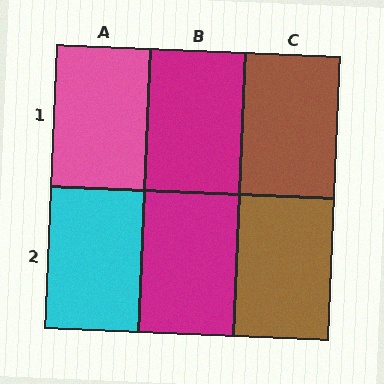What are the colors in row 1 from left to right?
Pink, magenta, brown.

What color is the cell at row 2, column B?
Magenta.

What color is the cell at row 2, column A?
Cyan.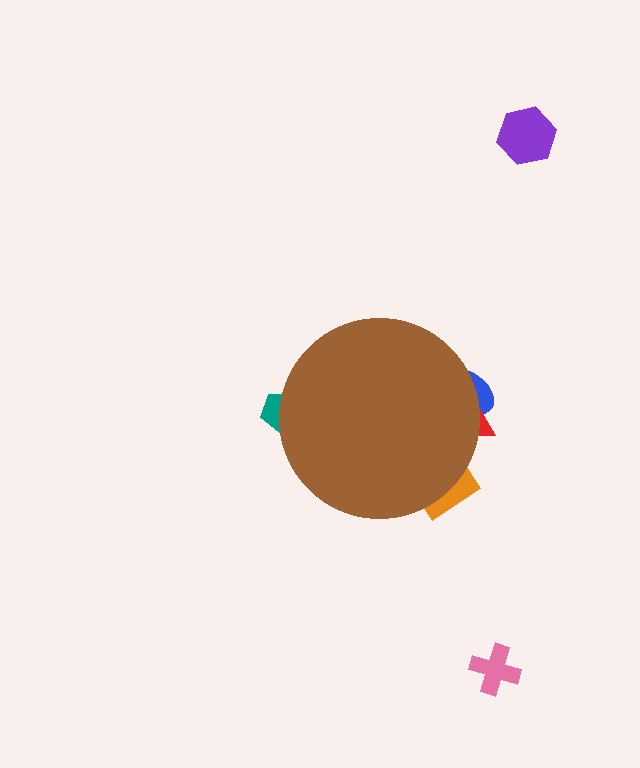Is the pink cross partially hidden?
No, the pink cross is fully visible.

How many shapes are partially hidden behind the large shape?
4 shapes are partially hidden.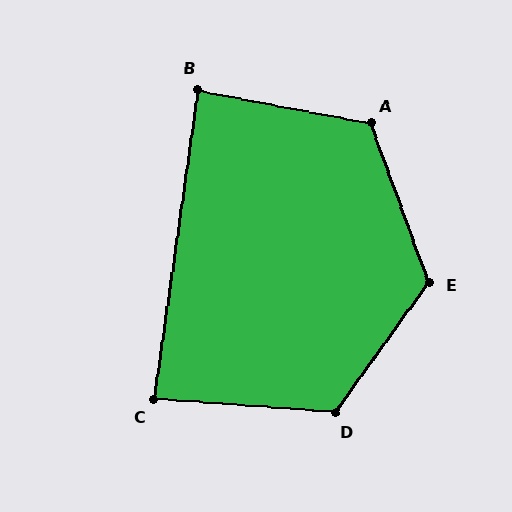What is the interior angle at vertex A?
Approximately 121 degrees (obtuse).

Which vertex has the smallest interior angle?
C, at approximately 86 degrees.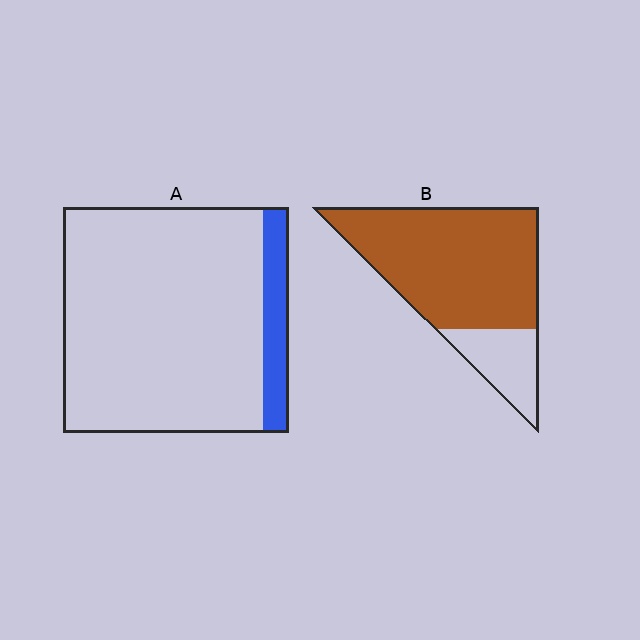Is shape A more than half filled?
No.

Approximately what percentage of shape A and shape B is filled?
A is approximately 10% and B is approximately 80%.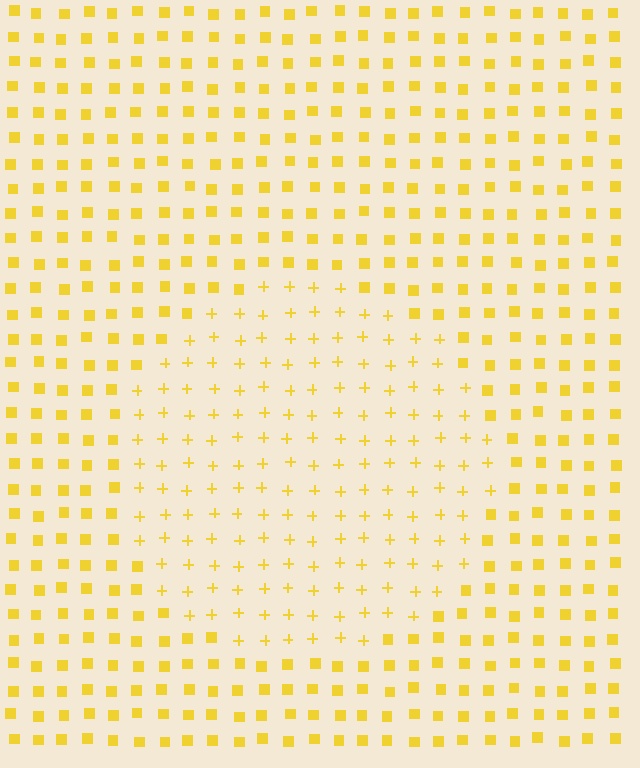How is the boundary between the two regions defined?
The boundary is defined by a change in element shape: plus signs inside vs. squares outside. All elements share the same color and spacing.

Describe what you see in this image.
The image is filled with small yellow elements arranged in a uniform grid. A circle-shaped region contains plus signs, while the surrounding area contains squares. The boundary is defined purely by the change in element shape.